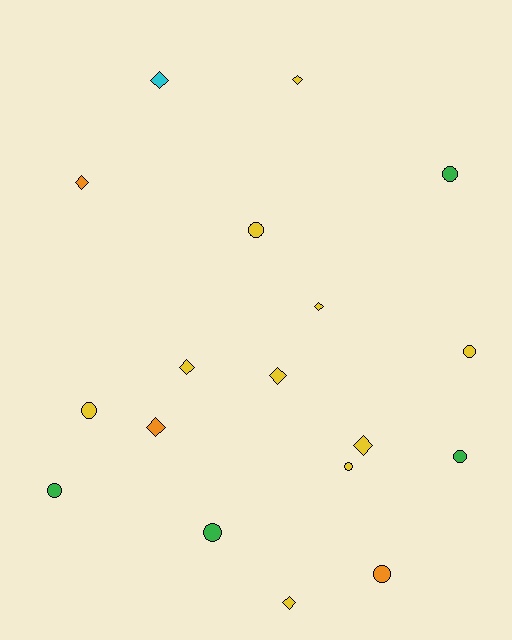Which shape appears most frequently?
Circle, with 9 objects.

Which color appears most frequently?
Yellow, with 10 objects.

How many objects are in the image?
There are 18 objects.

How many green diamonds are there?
There are no green diamonds.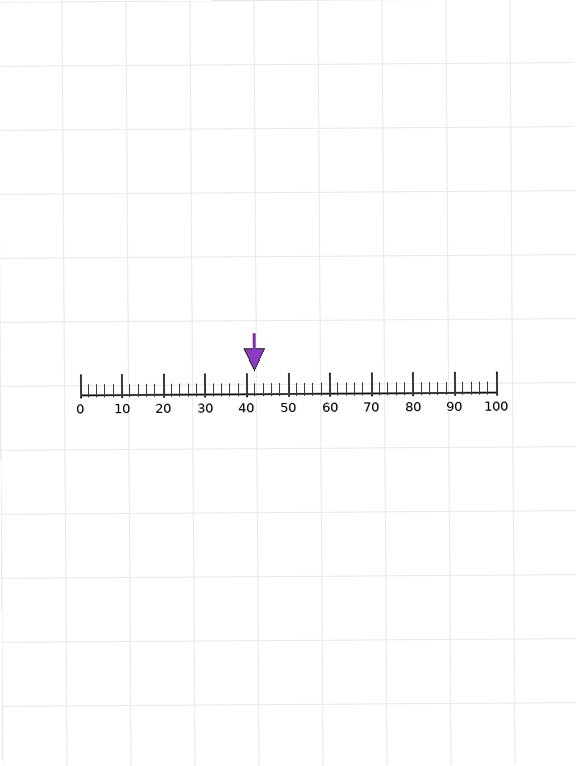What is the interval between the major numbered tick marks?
The major tick marks are spaced 10 units apart.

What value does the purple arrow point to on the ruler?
The purple arrow points to approximately 42.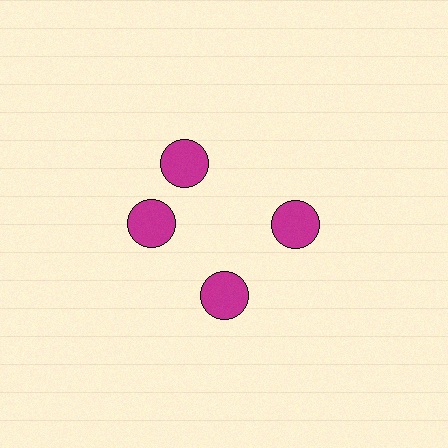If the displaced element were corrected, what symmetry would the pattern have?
It would have 4-fold rotational symmetry — the pattern would map onto itself every 90 degrees.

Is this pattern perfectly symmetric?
No. The 4 magenta circles are arranged in a ring, but one element near the 12 o'clock position is rotated out of alignment along the ring, breaking the 4-fold rotational symmetry.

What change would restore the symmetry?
The symmetry would be restored by rotating it back into even spacing with its neighbors so that all 4 circles sit at equal angles and equal distance from the center.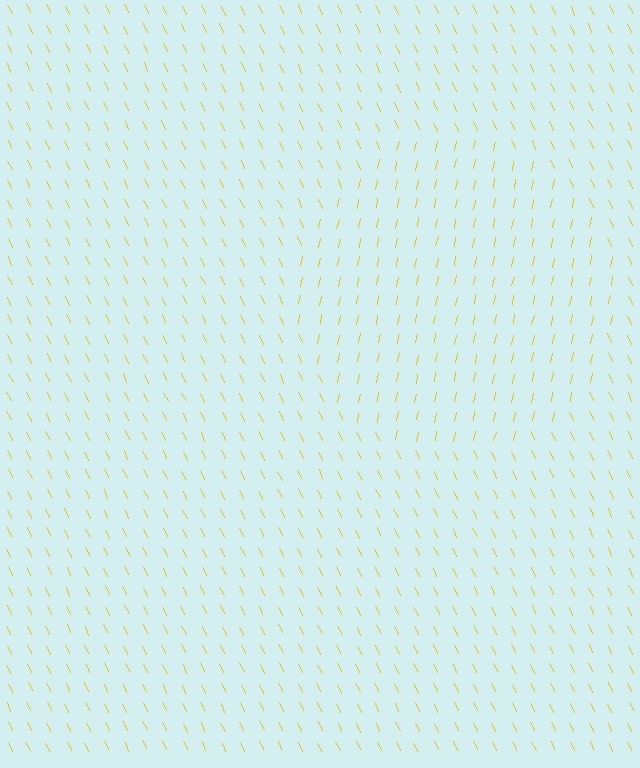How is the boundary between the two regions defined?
The boundary is defined purely by a change in line orientation (approximately 37 degrees difference). All lines are the same color and thickness.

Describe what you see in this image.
The image is filled with small yellow line segments. A circle region in the image has lines oriented differently from the surrounding lines, creating a visible texture boundary.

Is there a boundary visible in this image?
Yes, there is a texture boundary formed by a change in line orientation.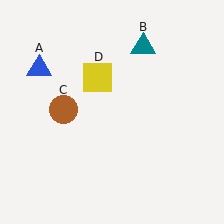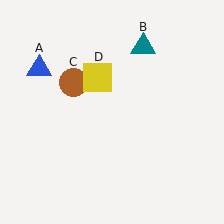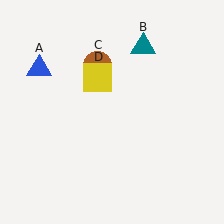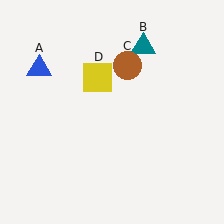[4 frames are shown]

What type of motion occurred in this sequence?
The brown circle (object C) rotated clockwise around the center of the scene.